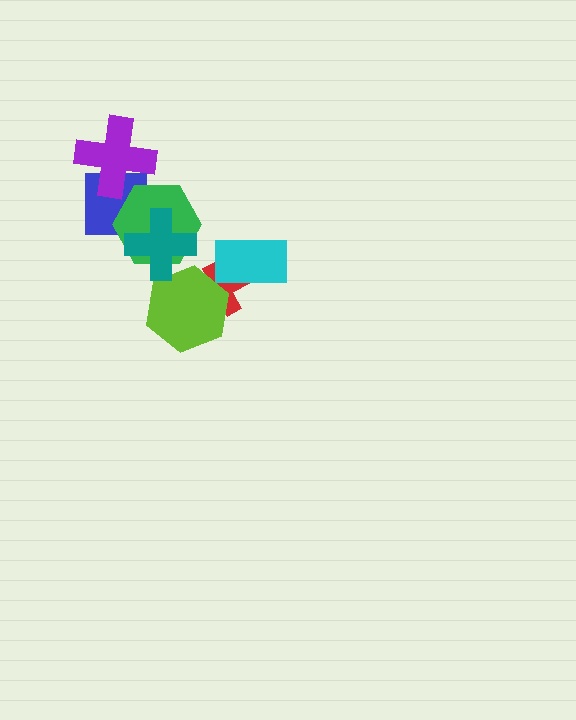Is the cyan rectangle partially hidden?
No, no other shape covers it.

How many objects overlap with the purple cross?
1 object overlaps with the purple cross.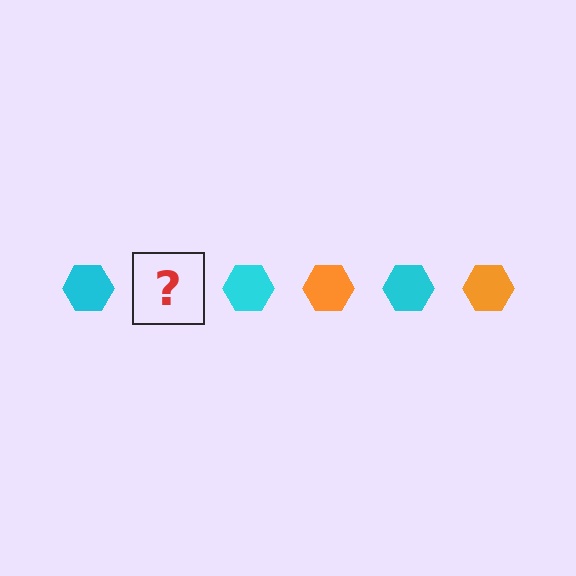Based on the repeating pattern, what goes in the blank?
The blank should be an orange hexagon.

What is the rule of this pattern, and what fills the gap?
The rule is that the pattern cycles through cyan, orange hexagons. The gap should be filled with an orange hexagon.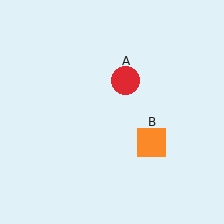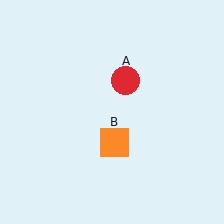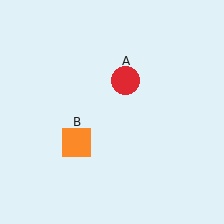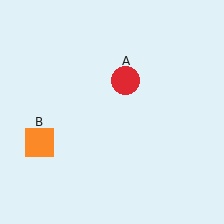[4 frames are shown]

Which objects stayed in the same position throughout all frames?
Red circle (object A) remained stationary.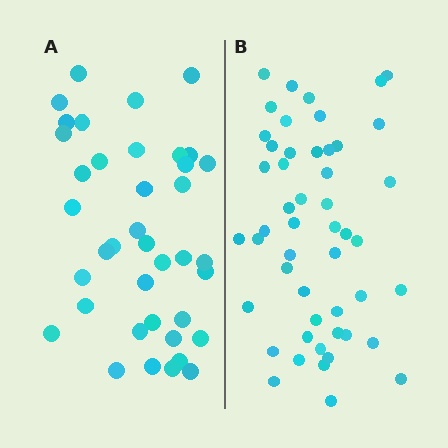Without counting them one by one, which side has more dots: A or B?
Region B (the right region) has more dots.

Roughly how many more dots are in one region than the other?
Region B has roughly 12 or so more dots than region A.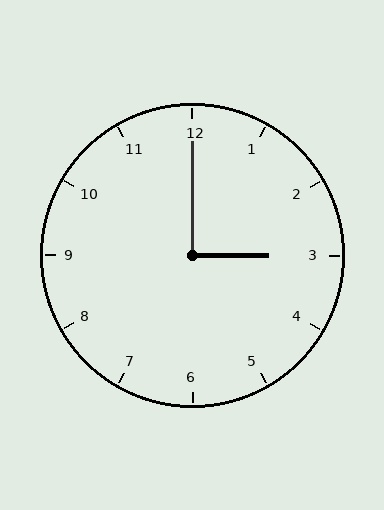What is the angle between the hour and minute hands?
Approximately 90 degrees.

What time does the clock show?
3:00.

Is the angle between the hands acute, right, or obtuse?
It is right.